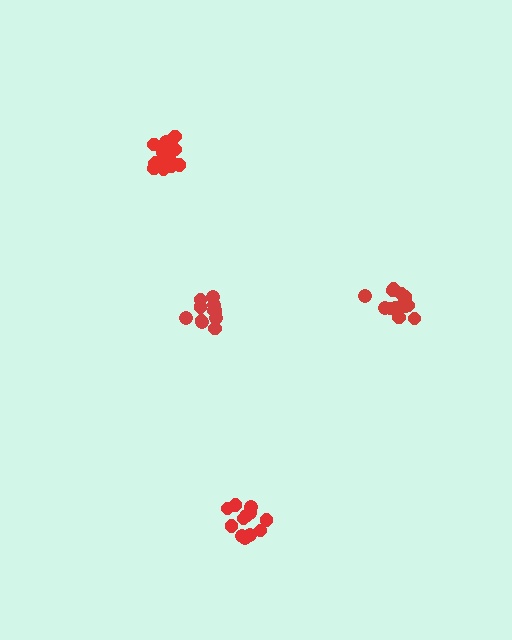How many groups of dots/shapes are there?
There are 4 groups.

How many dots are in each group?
Group 1: 11 dots, Group 2: 16 dots, Group 3: 12 dots, Group 4: 13 dots (52 total).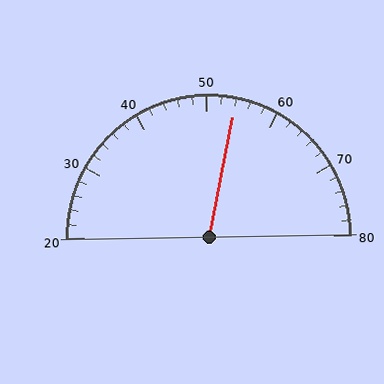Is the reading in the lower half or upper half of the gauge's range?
The reading is in the upper half of the range (20 to 80).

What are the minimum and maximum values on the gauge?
The gauge ranges from 20 to 80.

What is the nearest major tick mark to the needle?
The nearest major tick mark is 50.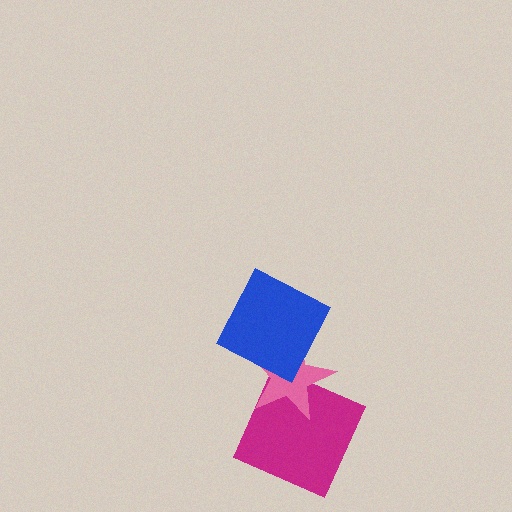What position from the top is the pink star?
The pink star is 2nd from the top.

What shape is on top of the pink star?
The blue square is on top of the pink star.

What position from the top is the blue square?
The blue square is 1st from the top.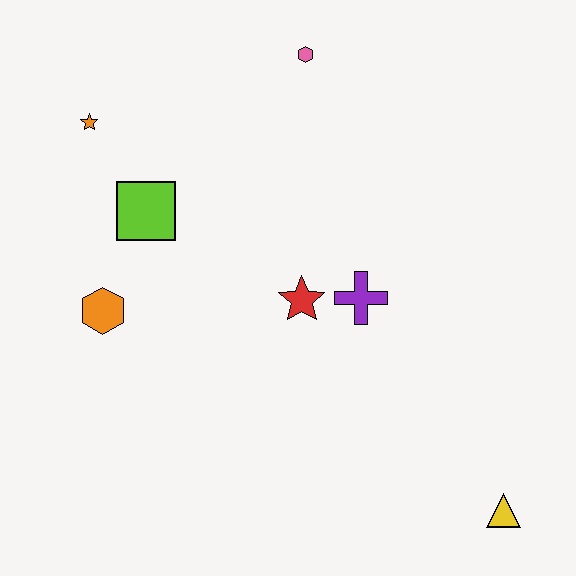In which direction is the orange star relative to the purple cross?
The orange star is to the left of the purple cross.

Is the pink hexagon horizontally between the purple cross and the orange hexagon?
Yes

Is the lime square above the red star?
Yes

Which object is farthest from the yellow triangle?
The orange star is farthest from the yellow triangle.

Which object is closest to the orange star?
The lime square is closest to the orange star.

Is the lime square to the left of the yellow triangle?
Yes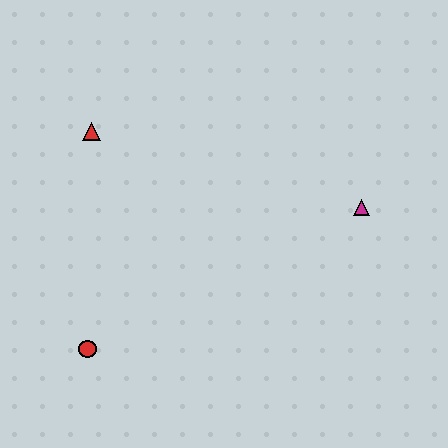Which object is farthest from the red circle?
The magenta triangle is farthest from the red circle.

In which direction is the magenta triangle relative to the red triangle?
The magenta triangle is to the right of the red triangle.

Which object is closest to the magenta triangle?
The red triangle is closest to the magenta triangle.